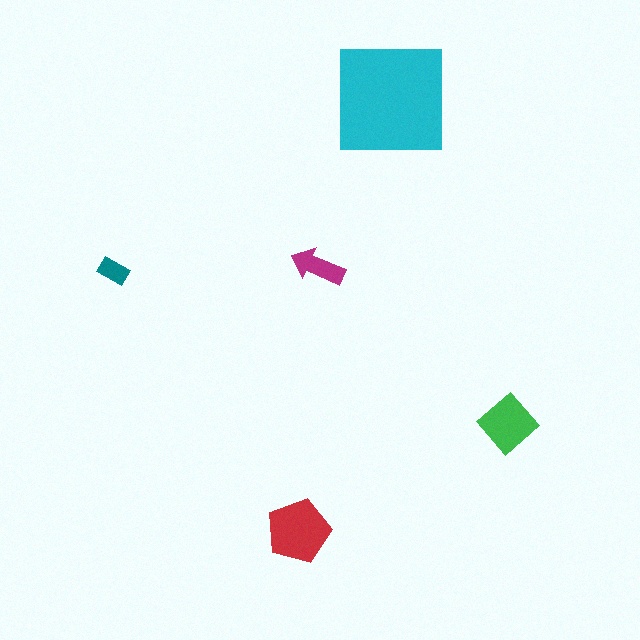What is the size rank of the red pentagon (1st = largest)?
2nd.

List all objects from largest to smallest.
The cyan square, the red pentagon, the green diamond, the magenta arrow, the teal rectangle.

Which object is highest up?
The cyan square is topmost.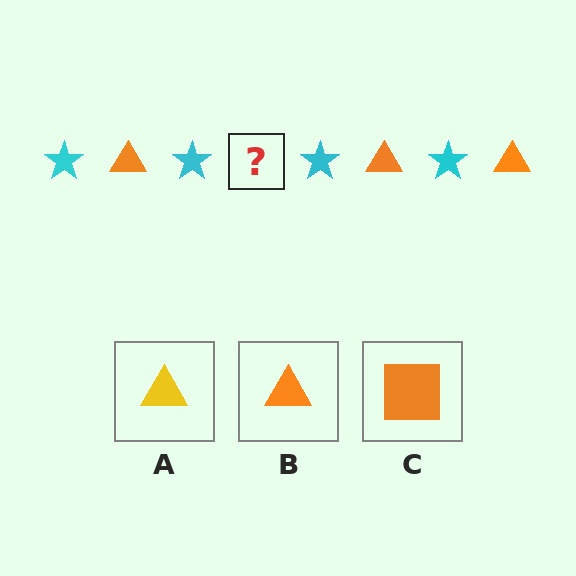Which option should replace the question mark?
Option B.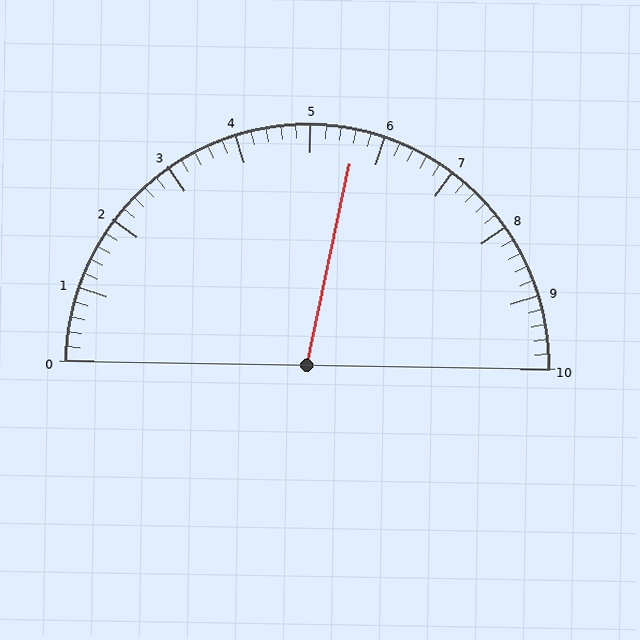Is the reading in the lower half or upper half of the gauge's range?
The reading is in the upper half of the range (0 to 10).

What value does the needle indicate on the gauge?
The needle indicates approximately 5.6.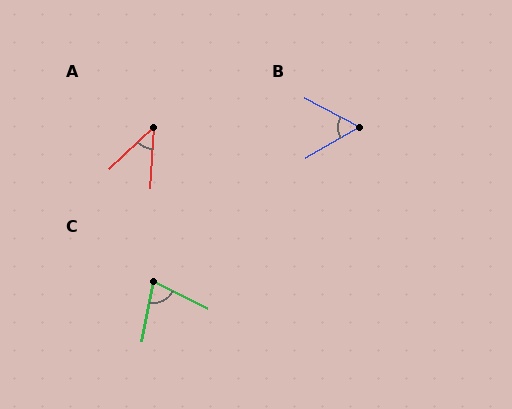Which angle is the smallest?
A, at approximately 43 degrees.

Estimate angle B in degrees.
Approximately 59 degrees.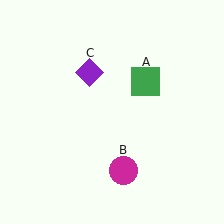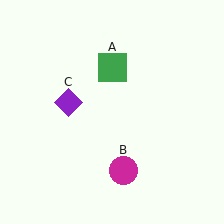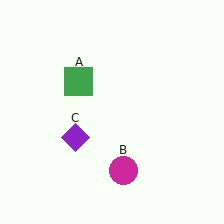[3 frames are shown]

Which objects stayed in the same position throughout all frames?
Magenta circle (object B) remained stationary.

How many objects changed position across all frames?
2 objects changed position: green square (object A), purple diamond (object C).